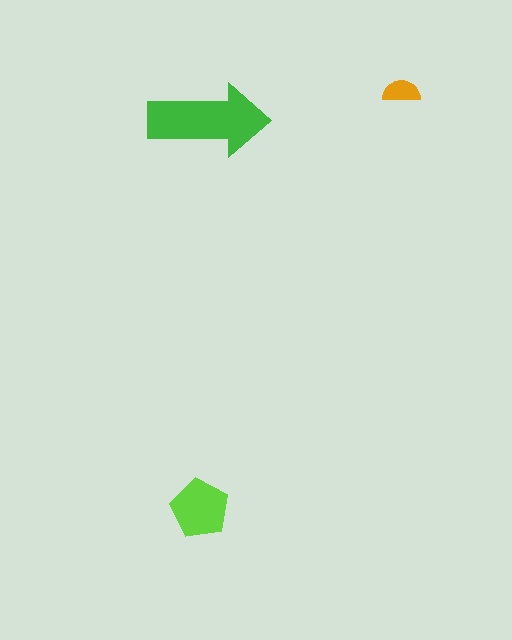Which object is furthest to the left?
The lime pentagon is leftmost.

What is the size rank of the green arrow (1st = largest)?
1st.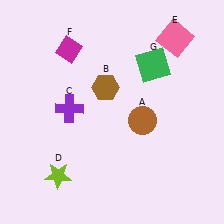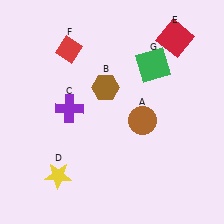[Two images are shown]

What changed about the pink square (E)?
In Image 1, E is pink. In Image 2, it changed to red.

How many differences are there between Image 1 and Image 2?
There are 3 differences between the two images.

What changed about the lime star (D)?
In Image 1, D is lime. In Image 2, it changed to yellow.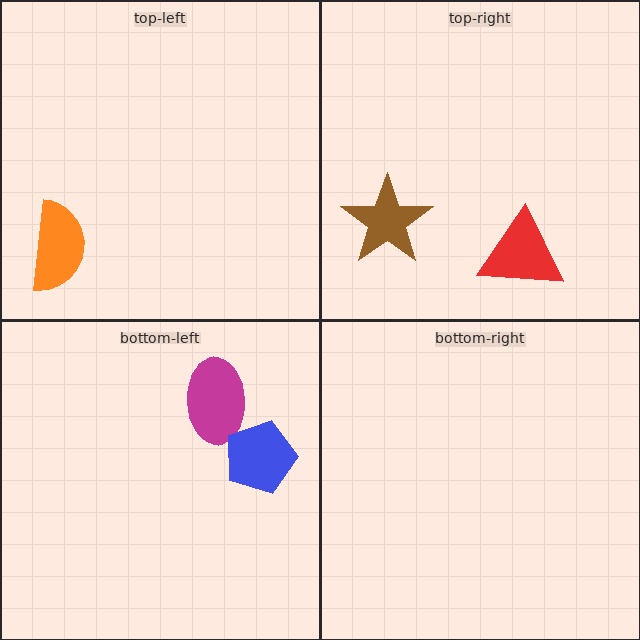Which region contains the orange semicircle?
The top-left region.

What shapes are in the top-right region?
The brown star, the red triangle.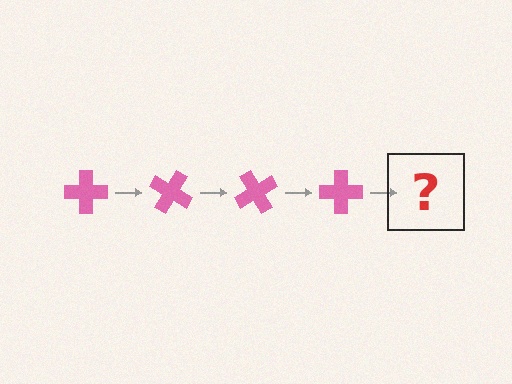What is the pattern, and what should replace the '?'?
The pattern is that the cross rotates 30 degrees each step. The '?' should be a pink cross rotated 120 degrees.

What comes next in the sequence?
The next element should be a pink cross rotated 120 degrees.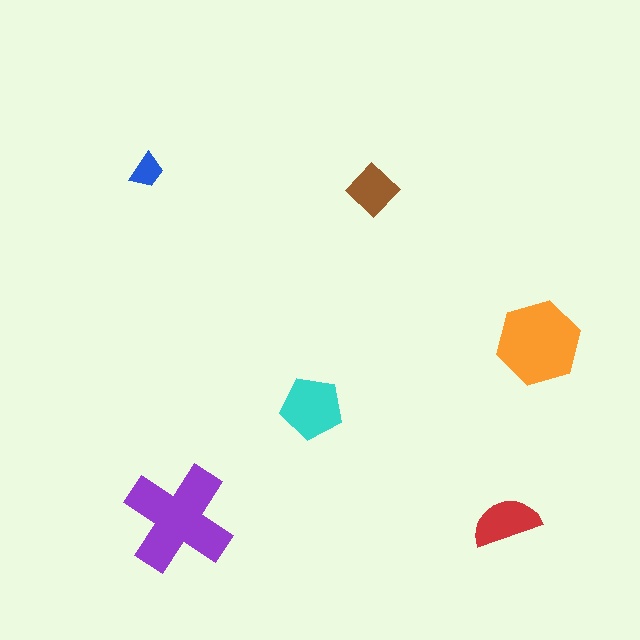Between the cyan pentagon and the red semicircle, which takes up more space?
The cyan pentagon.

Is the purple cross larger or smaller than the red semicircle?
Larger.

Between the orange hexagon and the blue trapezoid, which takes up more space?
The orange hexagon.